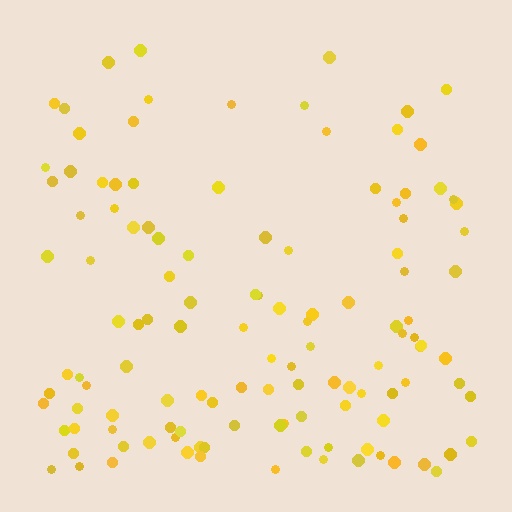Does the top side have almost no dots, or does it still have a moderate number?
Still a moderate number, just noticeably fewer than the bottom.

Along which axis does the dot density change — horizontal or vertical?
Vertical.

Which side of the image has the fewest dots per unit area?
The top.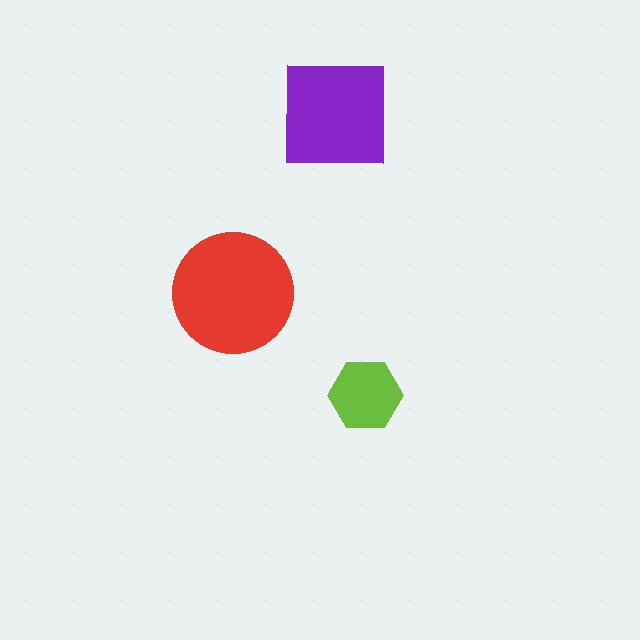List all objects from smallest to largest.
The lime hexagon, the purple square, the red circle.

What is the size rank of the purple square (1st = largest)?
2nd.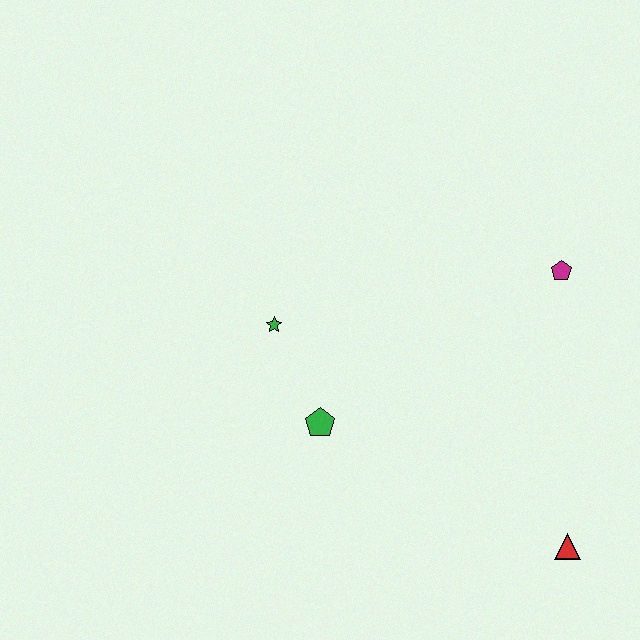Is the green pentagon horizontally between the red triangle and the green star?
Yes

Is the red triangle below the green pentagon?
Yes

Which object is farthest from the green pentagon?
The magenta pentagon is farthest from the green pentagon.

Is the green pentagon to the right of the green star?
Yes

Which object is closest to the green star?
The green pentagon is closest to the green star.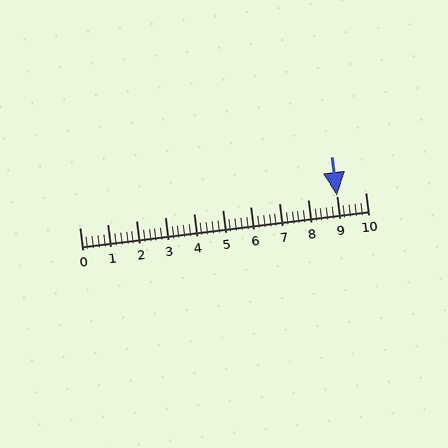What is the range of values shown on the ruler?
The ruler shows values from 0 to 10.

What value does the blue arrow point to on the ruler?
The blue arrow points to approximately 9.0.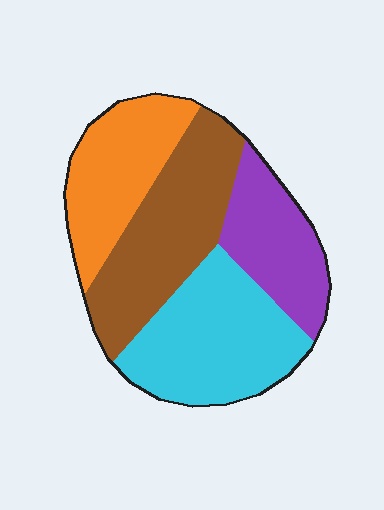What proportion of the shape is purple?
Purple covers around 20% of the shape.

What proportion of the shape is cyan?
Cyan takes up between a quarter and a half of the shape.